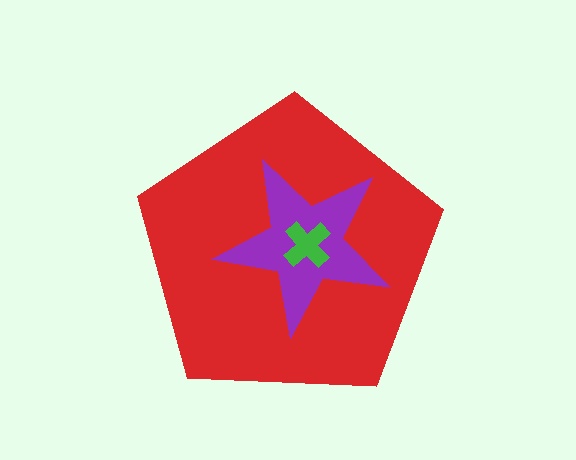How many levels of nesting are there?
3.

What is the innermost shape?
The green cross.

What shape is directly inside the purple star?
The green cross.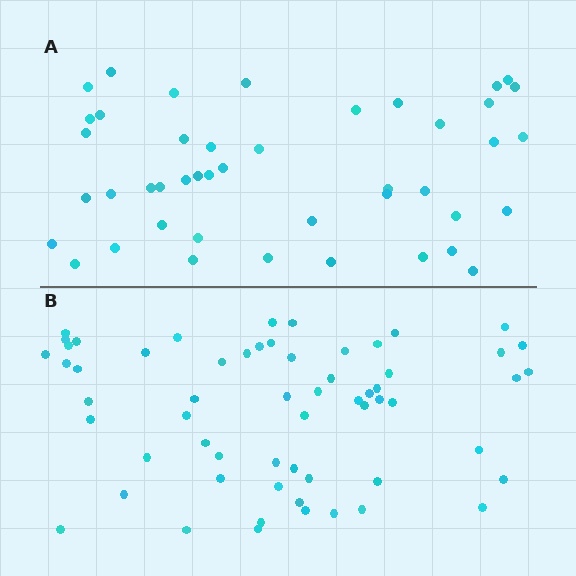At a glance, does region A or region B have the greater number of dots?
Region B (the bottom region) has more dots.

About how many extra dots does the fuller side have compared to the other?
Region B has approximately 15 more dots than region A.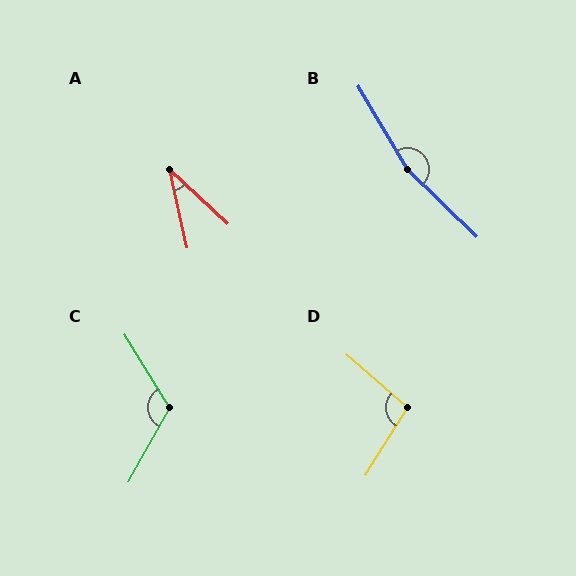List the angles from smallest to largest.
A (35°), D (99°), C (119°), B (165°).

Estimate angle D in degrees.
Approximately 99 degrees.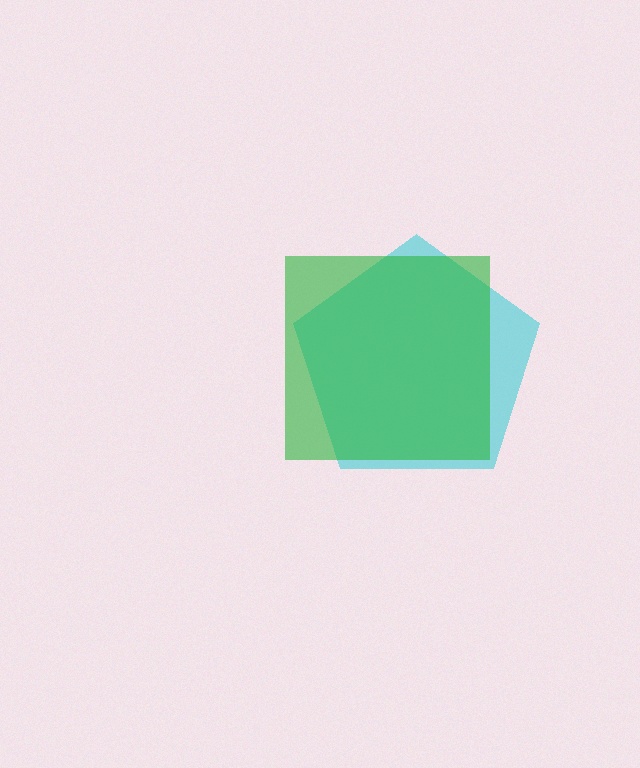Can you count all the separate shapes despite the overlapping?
Yes, there are 2 separate shapes.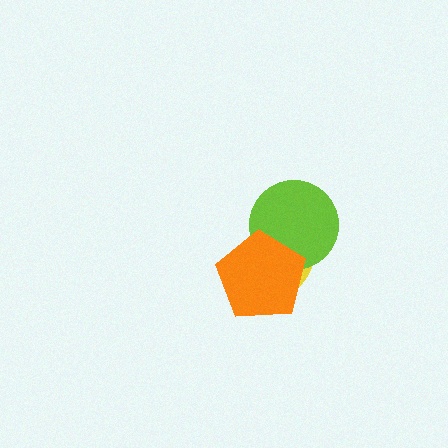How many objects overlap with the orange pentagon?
2 objects overlap with the orange pentagon.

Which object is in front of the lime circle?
The orange pentagon is in front of the lime circle.